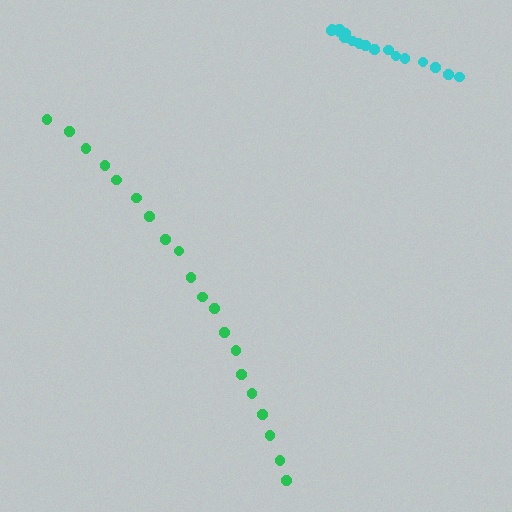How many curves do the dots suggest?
There are 2 distinct paths.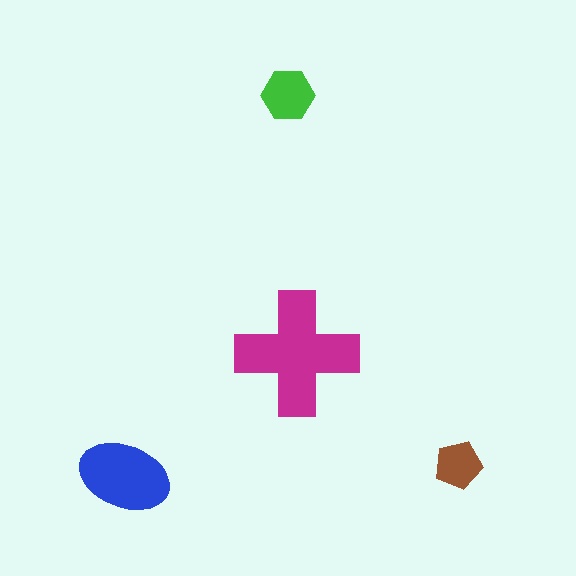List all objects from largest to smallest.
The magenta cross, the blue ellipse, the green hexagon, the brown pentagon.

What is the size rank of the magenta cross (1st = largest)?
1st.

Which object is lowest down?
The blue ellipse is bottommost.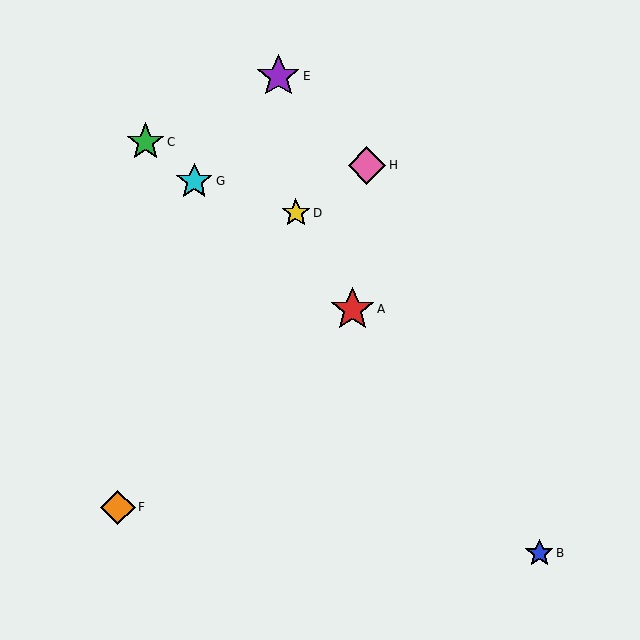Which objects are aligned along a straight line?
Objects A, C, G are aligned along a straight line.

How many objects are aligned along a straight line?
3 objects (A, C, G) are aligned along a straight line.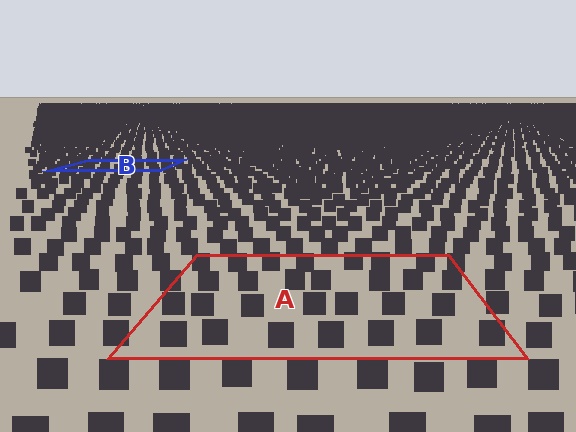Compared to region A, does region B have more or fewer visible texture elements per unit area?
Region B has more texture elements per unit area — they are packed more densely because it is farther away.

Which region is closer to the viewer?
Region A is closer. The texture elements there are larger and more spread out.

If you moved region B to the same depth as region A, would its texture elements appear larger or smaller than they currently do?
They would appear larger. At a closer depth, the same texture elements are projected at a bigger on-screen size.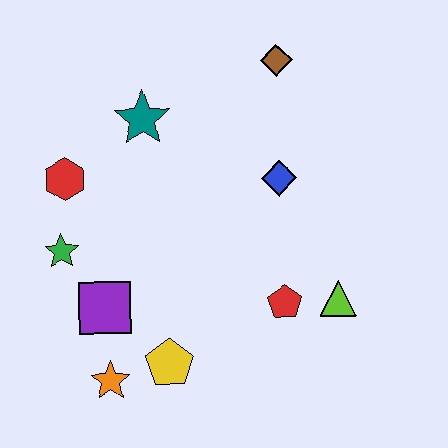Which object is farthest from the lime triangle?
The red hexagon is farthest from the lime triangle.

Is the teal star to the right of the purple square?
Yes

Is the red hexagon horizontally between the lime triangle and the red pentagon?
No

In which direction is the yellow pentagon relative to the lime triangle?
The yellow pentagon is to the left of the lime triangle.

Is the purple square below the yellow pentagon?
No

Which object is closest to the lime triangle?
The red pentagon is closest to the lime triangle.